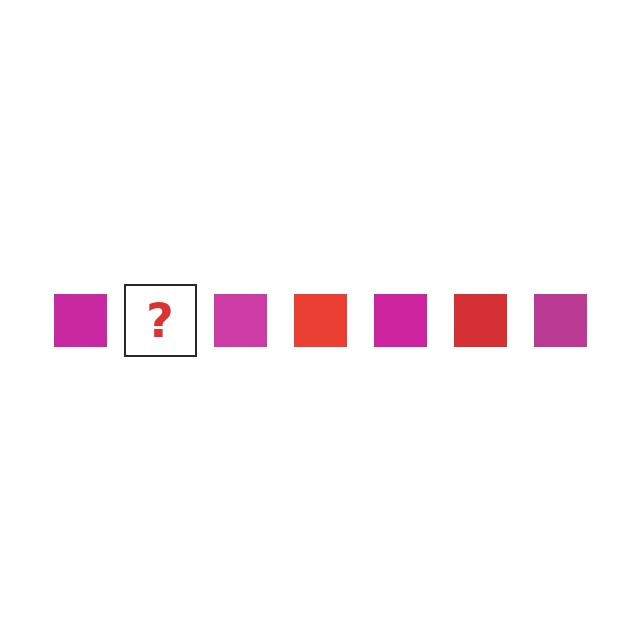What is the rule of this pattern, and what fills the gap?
The rule is that the pattern cycles through magenta, red squares. The gap should be filled with a red square.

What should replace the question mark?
The question mark should be replaced with a red square.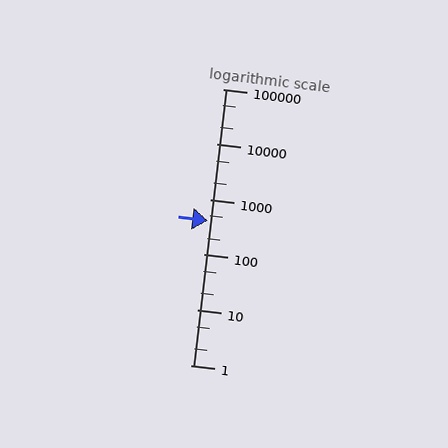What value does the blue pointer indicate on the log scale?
The pointer indicates approximately 420.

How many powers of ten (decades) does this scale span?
The scale spans 5 decades, from 1 to 100000.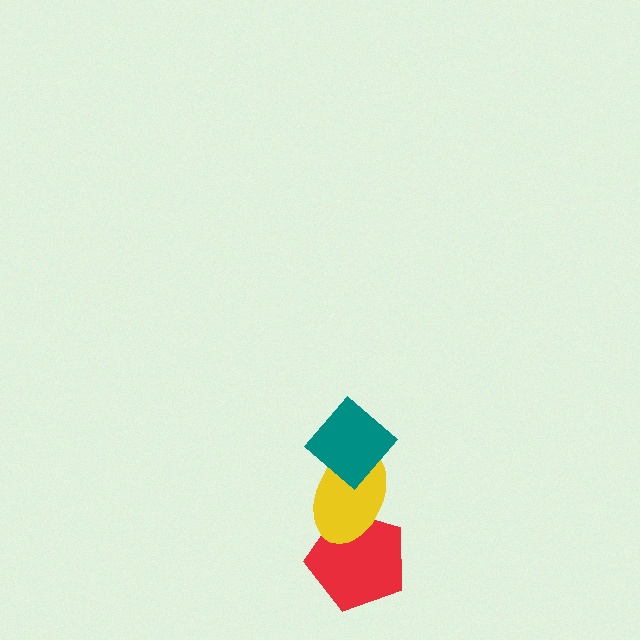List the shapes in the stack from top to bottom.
From top to bottom: the teal diamond, the yellow ellipse, the red pentagon.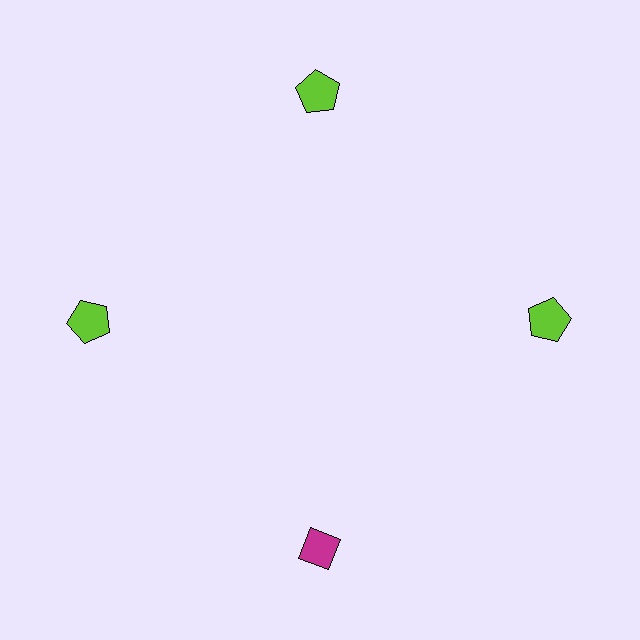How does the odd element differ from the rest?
It differs in both color (magenta instead of lime) and shape (diamond instead of pentagon).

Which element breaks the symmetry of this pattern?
The magenta diamond at roughly the 6 o'clock position breaks the symmetry. All other shapes are lime pentagons.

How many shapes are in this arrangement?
There are 4 shapes arranged in a ring pattern.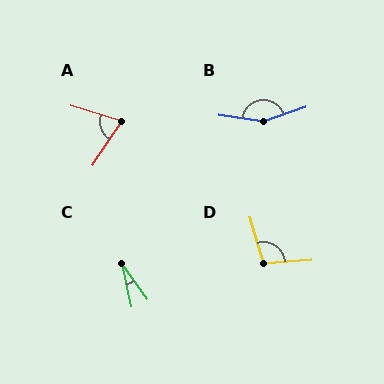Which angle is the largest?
B, at approximately 153 degrees.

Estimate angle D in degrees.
Approximately 102 degrees.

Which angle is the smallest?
C, at approximately 23 degrees.